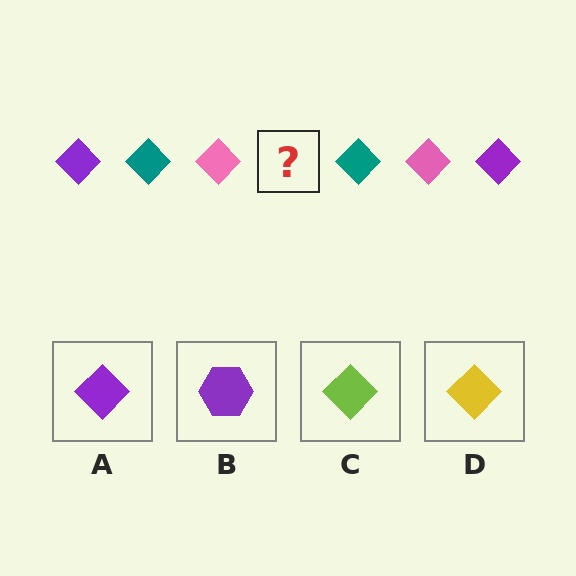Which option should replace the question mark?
Option A.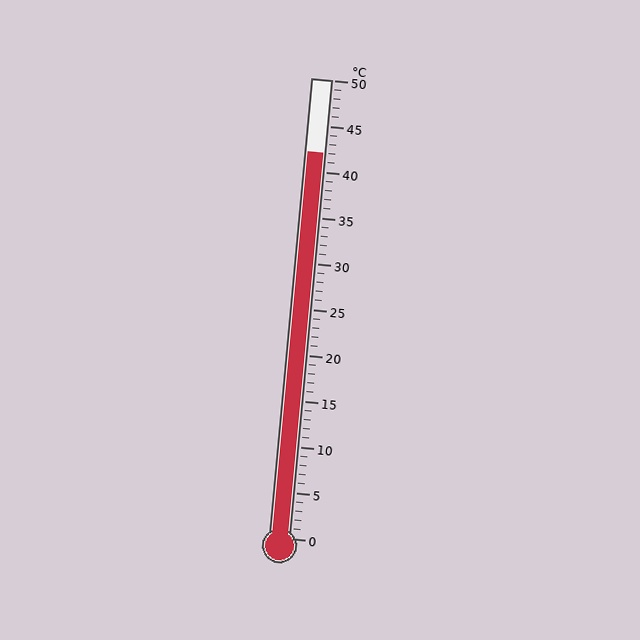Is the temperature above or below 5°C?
The temperature is above 5°C.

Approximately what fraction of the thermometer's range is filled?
The thermometer is filled to approximately 85% of its range.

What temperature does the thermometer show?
The thermometer shows approximately 42°C.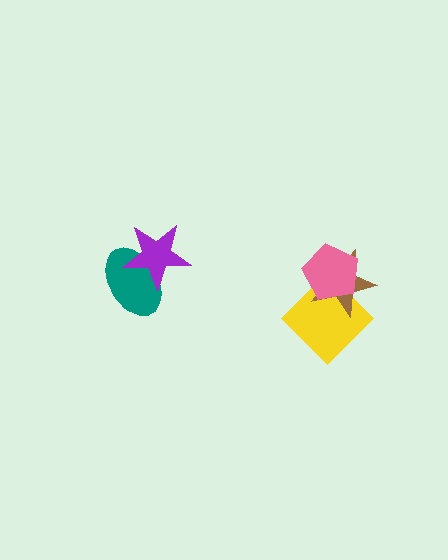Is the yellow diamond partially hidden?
Yes, it is partially covered by another shape.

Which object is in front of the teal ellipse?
The purple star is in front of the teal ellipse.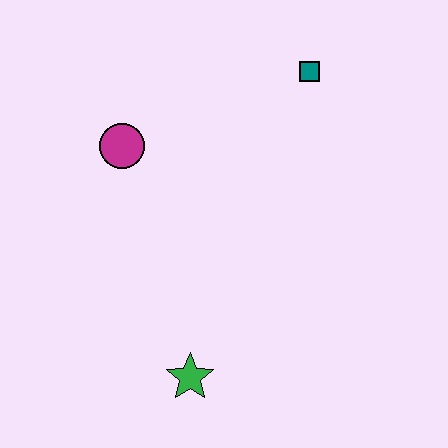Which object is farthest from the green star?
The teal square is farthest from the green star.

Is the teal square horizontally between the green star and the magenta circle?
No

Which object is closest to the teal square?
The magenta circle is closest to the teal square.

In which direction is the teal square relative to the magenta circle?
The teal square is to the right of the magenta circle.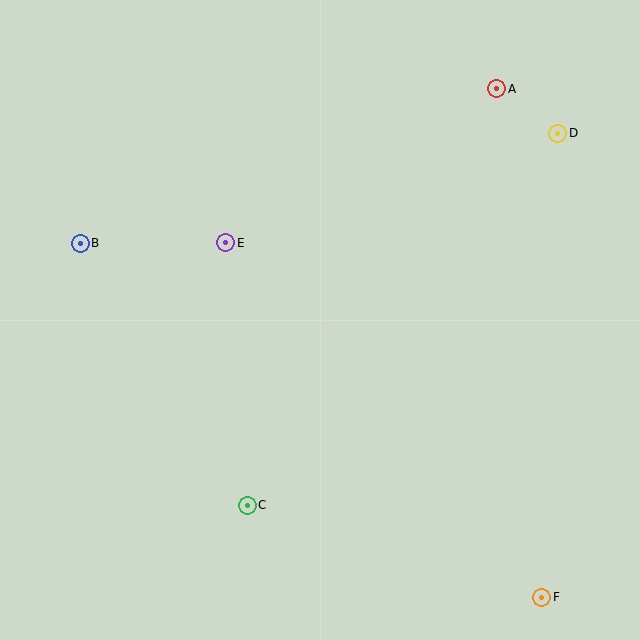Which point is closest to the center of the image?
Point E at (226, 243) is closest to the center.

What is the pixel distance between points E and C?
The distance between E and C is 263 pixels.